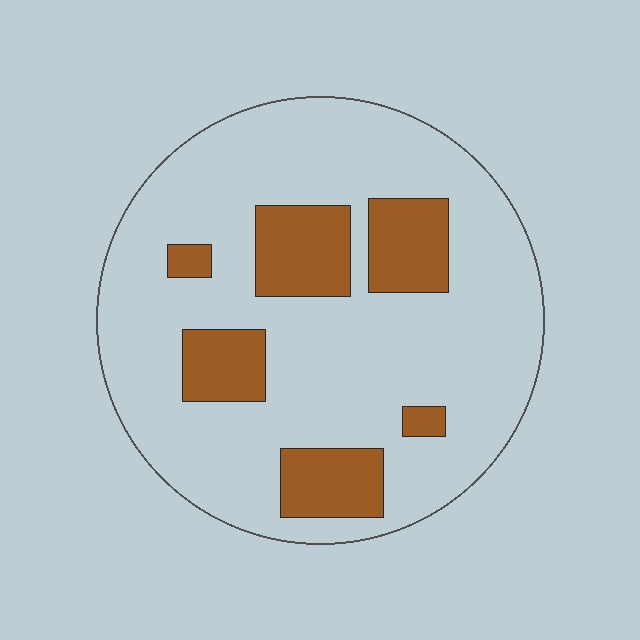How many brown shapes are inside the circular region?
6.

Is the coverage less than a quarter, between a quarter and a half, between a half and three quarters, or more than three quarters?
Less than a quarter.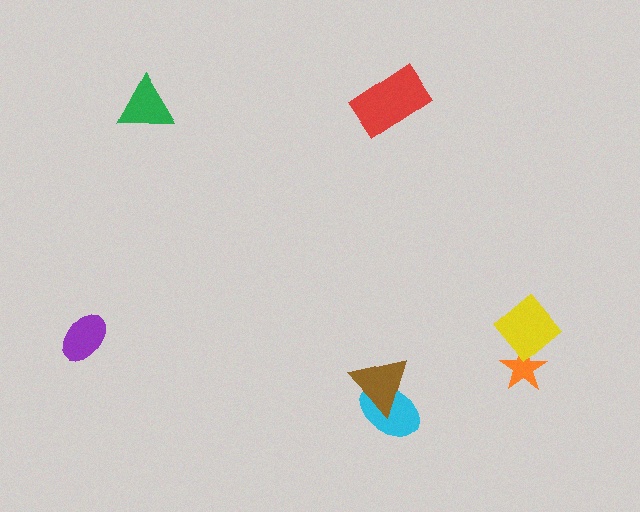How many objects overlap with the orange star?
1 object overlaps with the orange star.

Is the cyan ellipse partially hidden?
Yes, it is partially covered by another shape.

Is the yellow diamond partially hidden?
No, no other shape covers it.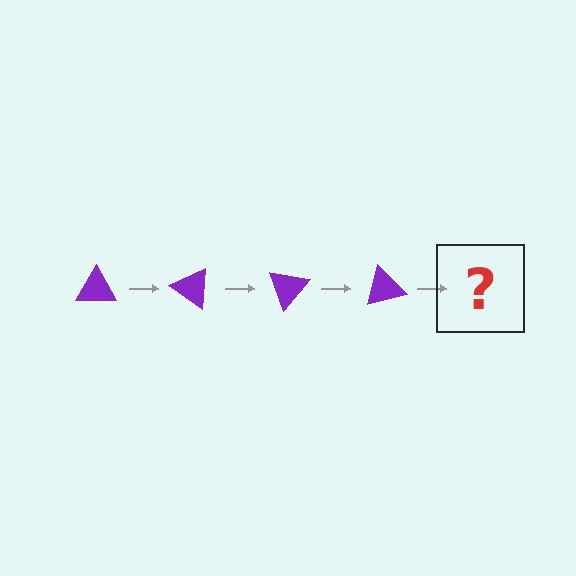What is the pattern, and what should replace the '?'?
The pattern is that the triangle rotates 35 degrees each step. The '?' should be a purple triangle rotated 140 degrees.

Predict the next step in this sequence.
The next step is a purple triangle rotated 140 degrees.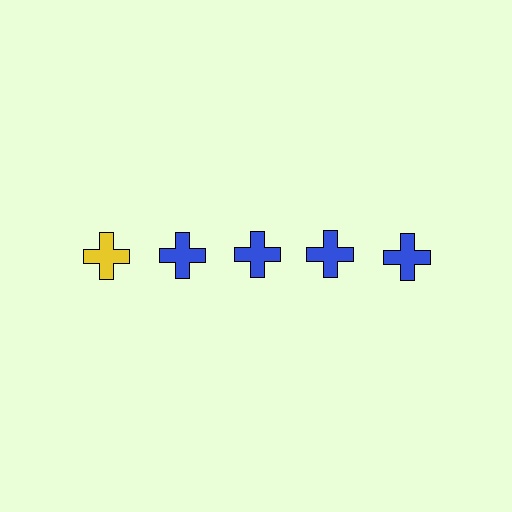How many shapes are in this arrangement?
There are 5 shapes arranged in a grid pattern.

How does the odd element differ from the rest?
It has a different color: yellow instead of blue.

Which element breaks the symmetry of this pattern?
The yellow cross in the top row, leftmost column breaks the symmetry. All other shapes are blue crosses.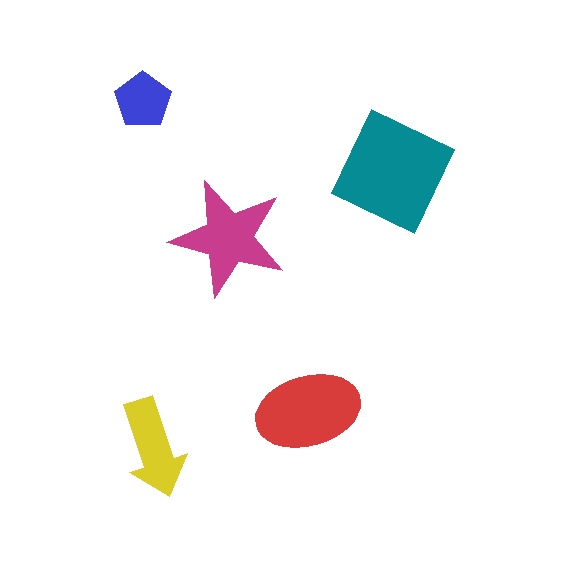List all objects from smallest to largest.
The blue pentagon, the yellow arrow, the magenta star, the red ellipse, the teal square.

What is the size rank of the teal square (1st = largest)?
1st.